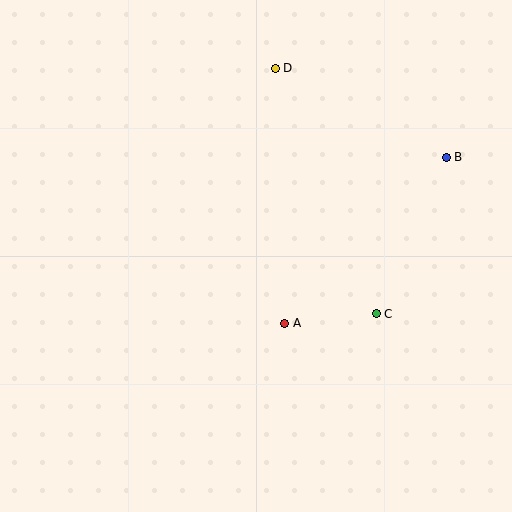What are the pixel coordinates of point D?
Point D is at (275, 68).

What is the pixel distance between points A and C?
The distance between A and C is 92 pixels.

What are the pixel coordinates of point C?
Point C is at (376, 314).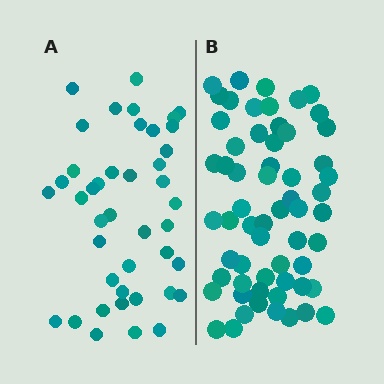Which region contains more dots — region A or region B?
Region B (the right region) has more dots.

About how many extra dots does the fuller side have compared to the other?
Region B has approximately 20 more dots than region A.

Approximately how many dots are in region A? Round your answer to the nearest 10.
About 40 dots. (The exact count is 42, which rounds to 40.)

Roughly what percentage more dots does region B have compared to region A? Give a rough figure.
About 45% more.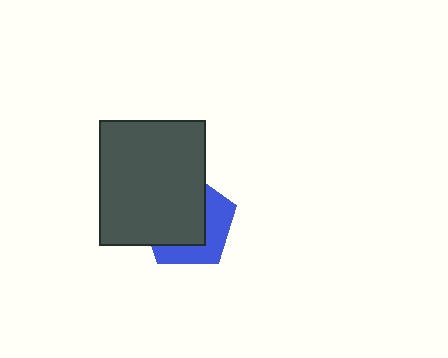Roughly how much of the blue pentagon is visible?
A small part of it is visible (roughly 40%).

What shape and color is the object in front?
The object in front is a dark gray rectangle.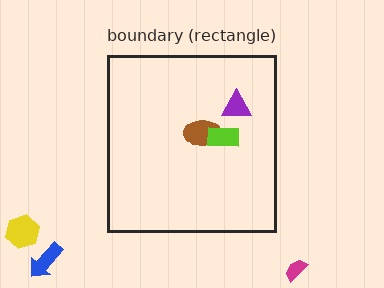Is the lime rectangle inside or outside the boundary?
Inside.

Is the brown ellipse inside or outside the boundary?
Inside.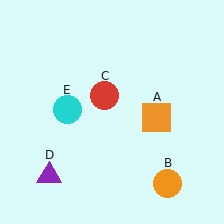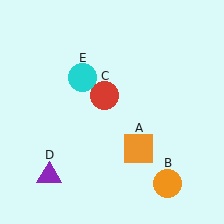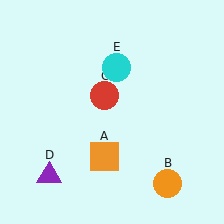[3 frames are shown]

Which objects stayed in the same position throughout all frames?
Orange circle (object B) and red circle (object C) and purple triangle (object D) remained stationary.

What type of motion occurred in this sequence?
The orange square (object A), cyan circle (object E) rotated clockwise around the center of the scene.